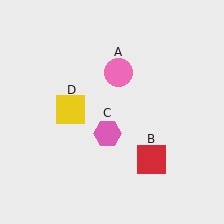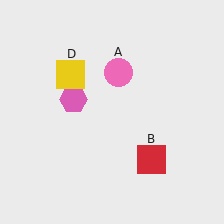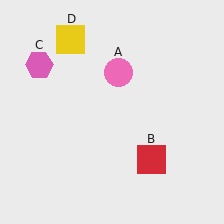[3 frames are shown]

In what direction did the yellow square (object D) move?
The yellow square (object D) moved up.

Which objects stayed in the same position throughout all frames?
Pink circle (object A) and red square (object B) remained stationary.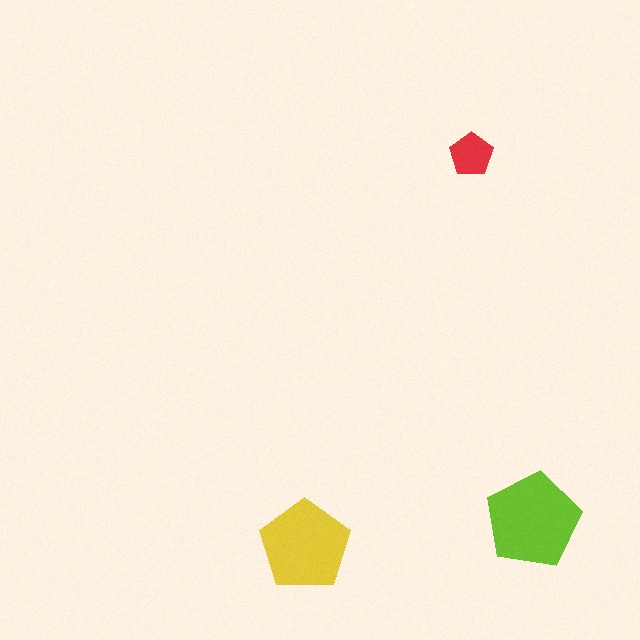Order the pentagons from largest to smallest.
the lime one, the yellow one, the red one.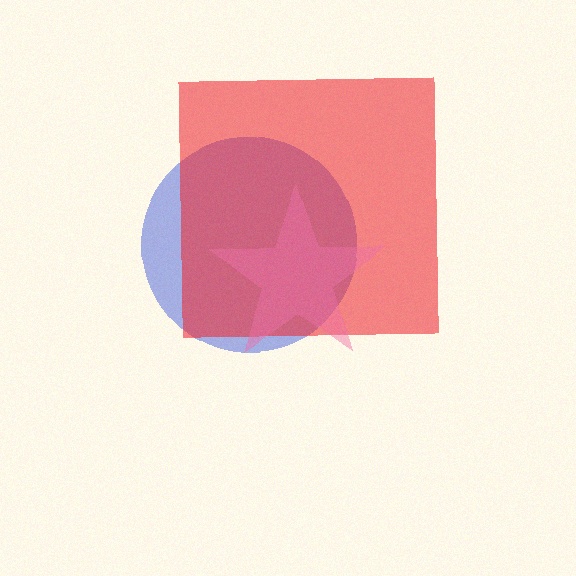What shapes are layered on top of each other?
The layered shapes are: a blue circle, a red square, a pink star.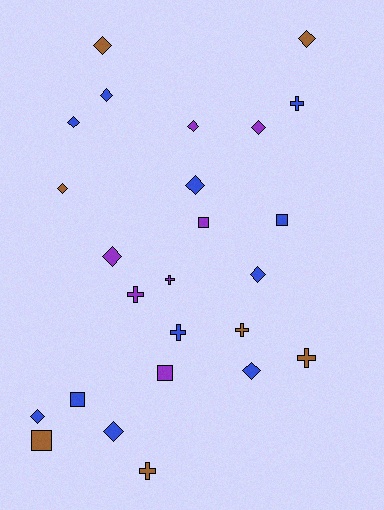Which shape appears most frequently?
Diamond, with 13 objects.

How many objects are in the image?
There are 25 objects.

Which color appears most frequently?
Blue, with 11 objects.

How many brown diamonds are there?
There are 3 brown diamonds.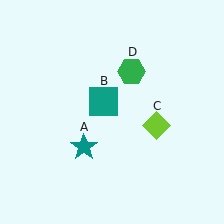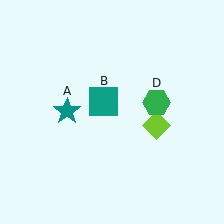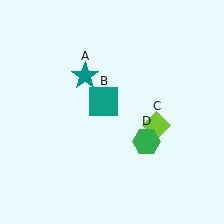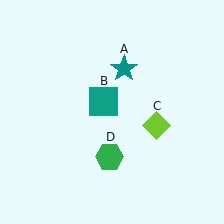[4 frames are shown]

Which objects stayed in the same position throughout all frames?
Teal square (object B) and lime diamond (object C) remained stationary.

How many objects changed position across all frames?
2 objects changed position: teal star (object A), green hexagon (object D).